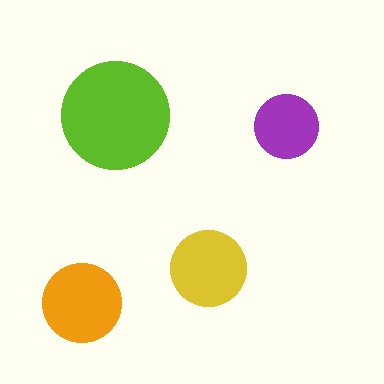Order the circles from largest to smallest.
the lime one, the orange one, the yellow one, the purple one.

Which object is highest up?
The lime circle is topmost.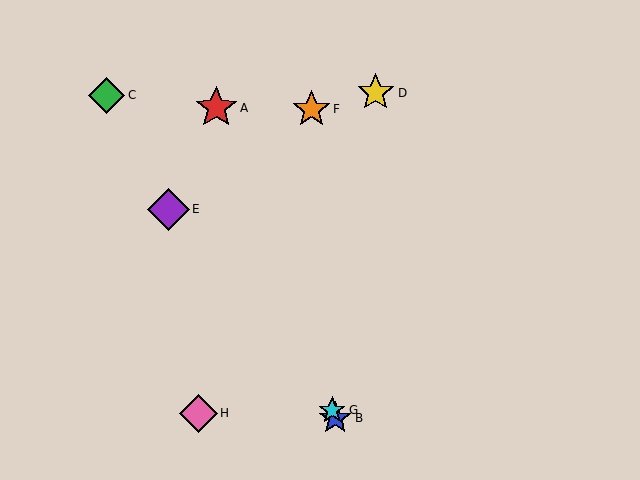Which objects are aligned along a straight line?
Objects A, B, G are aligned along a straight line.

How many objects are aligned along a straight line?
3 objects (A, B, G) are aligned along a straight line.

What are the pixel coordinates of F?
Object F is at (312, 109).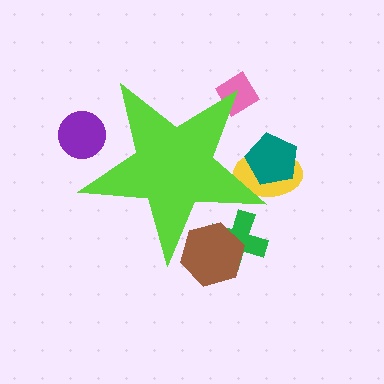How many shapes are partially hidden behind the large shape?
6 shapes are partially hidden.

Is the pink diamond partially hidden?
Yes, the pink diamond is partially hidden behind the lime star.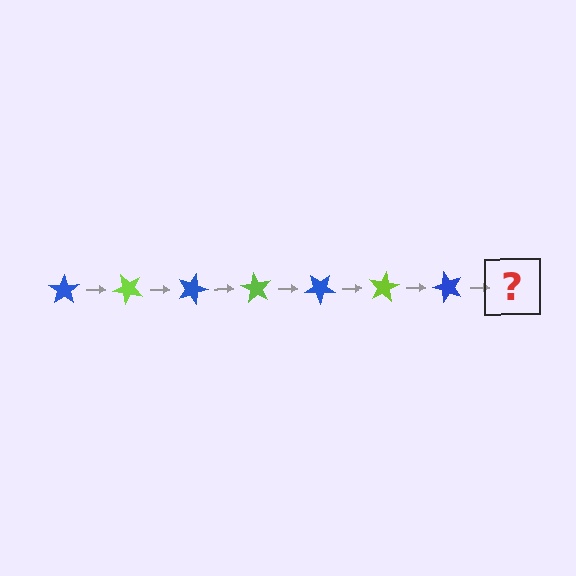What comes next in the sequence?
The next element should be a lime star, rotated 315 degrees from the start.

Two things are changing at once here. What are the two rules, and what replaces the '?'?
The two rules are that it rotates 45 degrees each step and the color cycles through blue and lime. The '?' should be a lime star, rotated 315 degrees from the start.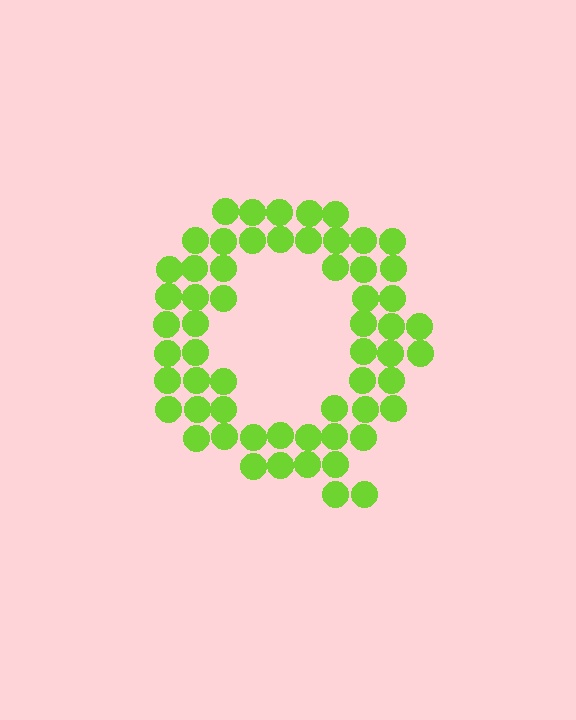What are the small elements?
The small elements are circles.